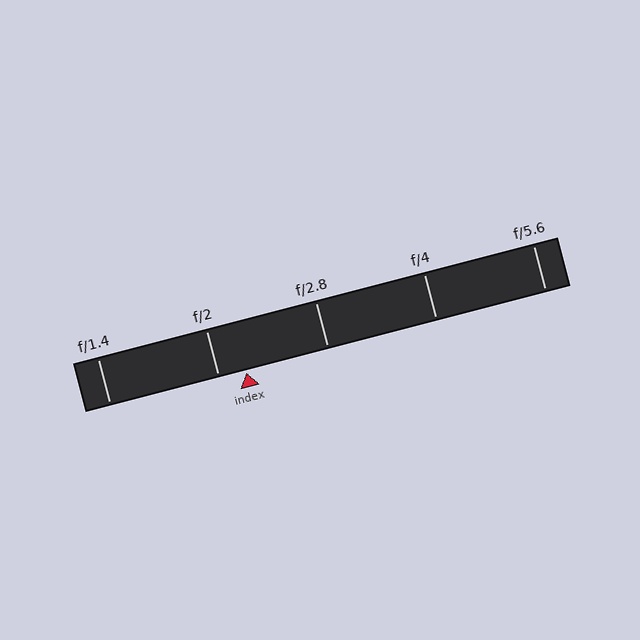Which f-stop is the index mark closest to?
The index mark is closest to f/2.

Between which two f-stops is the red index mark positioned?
The index mark is between f/2 and f/2.8.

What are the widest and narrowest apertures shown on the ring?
The widest aperture shown is f/1.4 and the narrowest is f/5.6.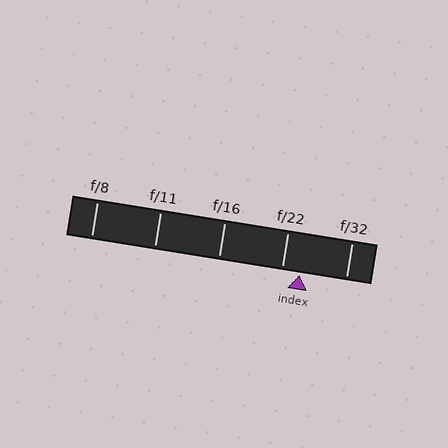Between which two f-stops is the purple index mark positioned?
The index mark is between f/22 and f/32.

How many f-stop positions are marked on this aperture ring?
There are 5 f-stop positions marked.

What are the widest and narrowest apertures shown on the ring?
The widest aperture shown is f/8 and the narrowest is f/32.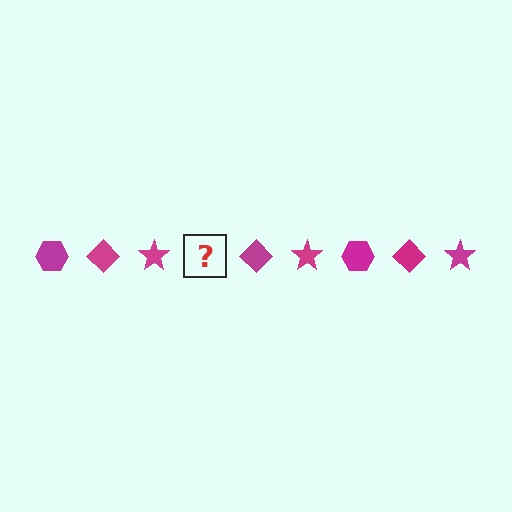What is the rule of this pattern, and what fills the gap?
The rule is that the pattern cycles through hexagon, diamond, star shapes in magenta. The gap should be filled with a magenta hexagon.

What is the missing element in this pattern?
The missing element is a magenta hexagon.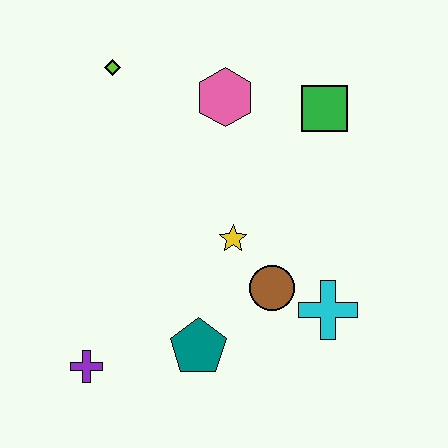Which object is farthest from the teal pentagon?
The lime diamond is farthest from the teal pentagon.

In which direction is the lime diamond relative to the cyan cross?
The lime diamond is above the cyan cross.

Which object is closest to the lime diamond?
The pink hexagon is closest to the lime diamond.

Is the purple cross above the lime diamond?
No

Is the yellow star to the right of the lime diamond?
Yes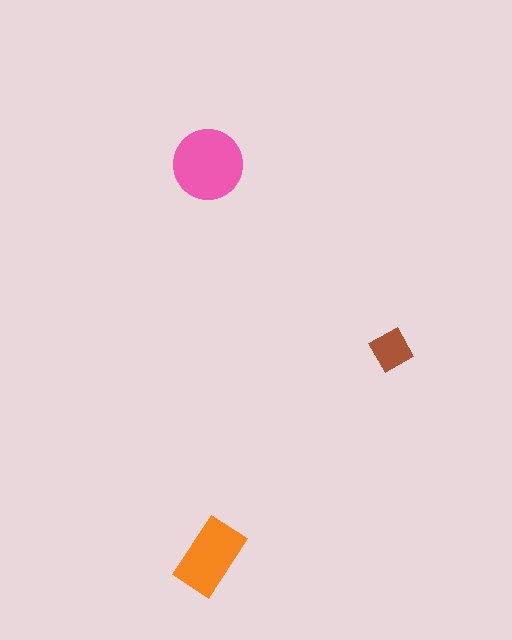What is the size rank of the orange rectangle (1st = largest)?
2nd.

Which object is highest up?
The pink circle is topmost.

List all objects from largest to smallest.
The pink circle, the orange rectangle, the brown square.